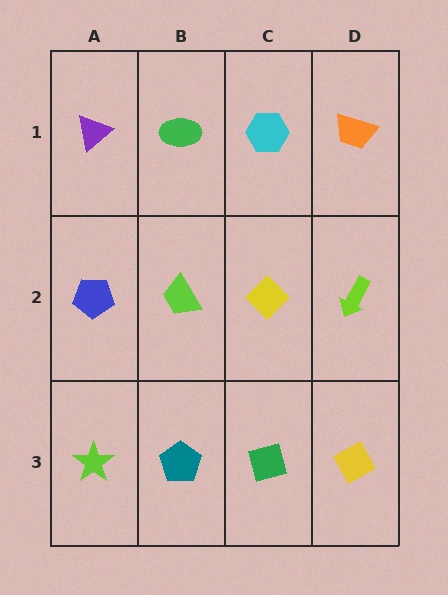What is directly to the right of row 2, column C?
A lime arrow.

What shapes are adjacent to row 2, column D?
An orange trapezoid (row 1, column D), a yellow diamond (row 3, column D), a yellow diamond (row 2, column C).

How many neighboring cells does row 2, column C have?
4.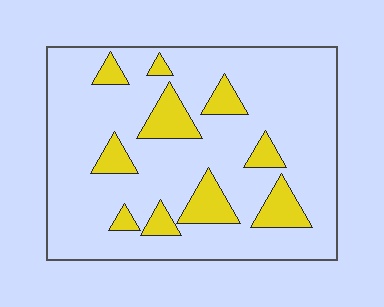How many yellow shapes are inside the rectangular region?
10.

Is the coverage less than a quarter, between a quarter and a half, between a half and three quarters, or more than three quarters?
Less than a quarter.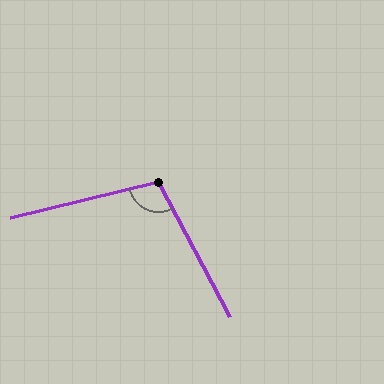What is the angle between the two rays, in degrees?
Approximately 104 degrees.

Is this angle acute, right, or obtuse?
It is obtuse.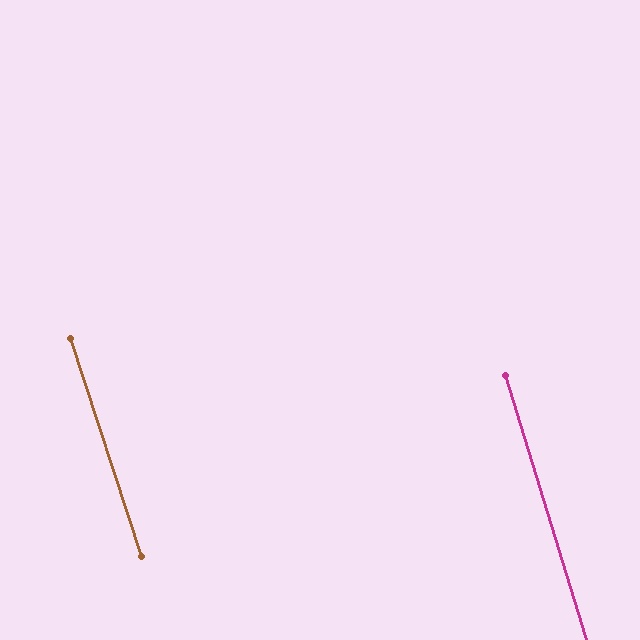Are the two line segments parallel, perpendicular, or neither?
Parallel — their directions differ by only 1.0°.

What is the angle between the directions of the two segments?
Approximately 1 degree.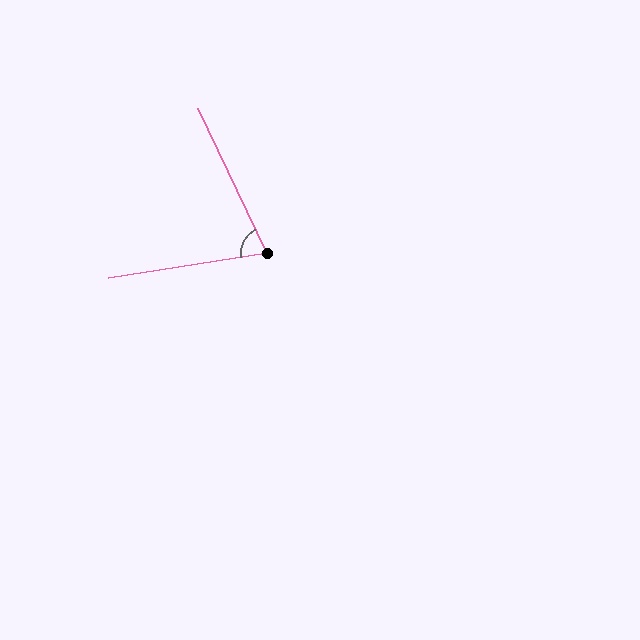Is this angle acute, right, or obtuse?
It is acute.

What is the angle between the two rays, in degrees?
Approximately 74 degrees.